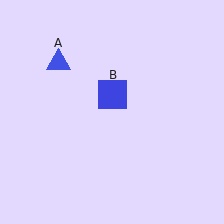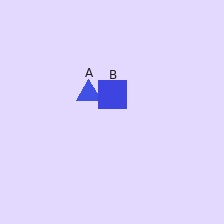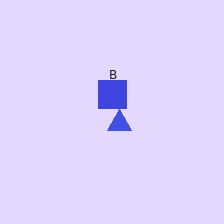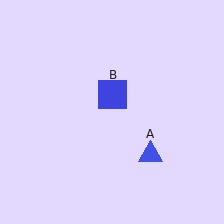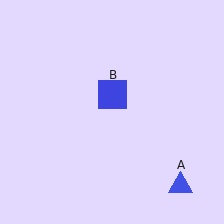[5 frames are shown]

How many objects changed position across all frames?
1 object changed position: blue triangle (object A).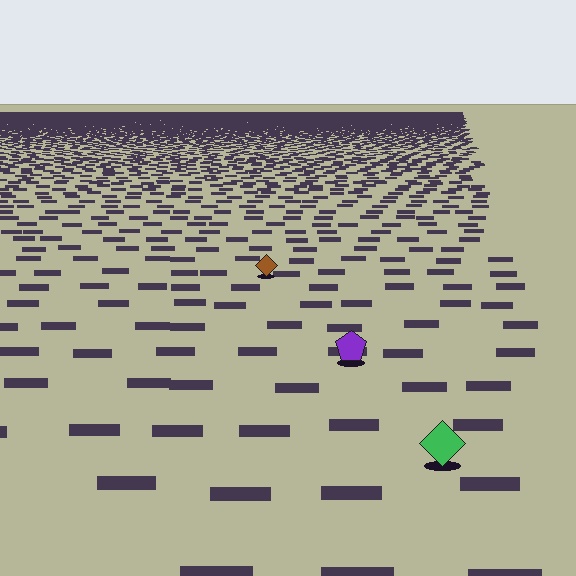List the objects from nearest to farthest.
From nearest to farthest: the green diamond, the purple pentagon, the brown diamond.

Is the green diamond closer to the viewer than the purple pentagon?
Yes. The green diamond is closer — you can tell from the texture gradient: the ground texture is coarser near it.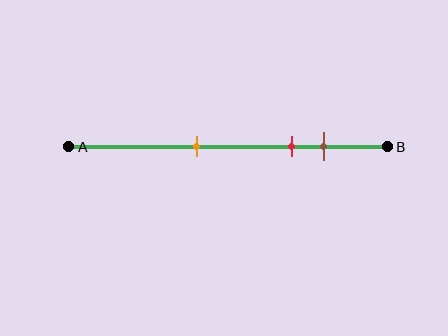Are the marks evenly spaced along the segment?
No, the marks are not evenly spaced.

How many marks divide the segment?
There are 3 marks dividing the segment.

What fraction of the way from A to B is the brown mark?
The brown mark is approximately 80% (0.8) of the way from A to B.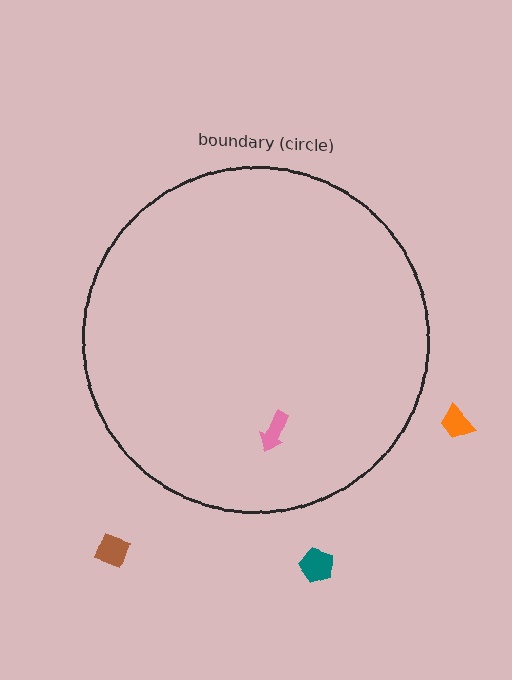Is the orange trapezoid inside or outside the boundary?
Outside.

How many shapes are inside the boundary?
1 inside, 3 outside.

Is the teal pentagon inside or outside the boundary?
Outside.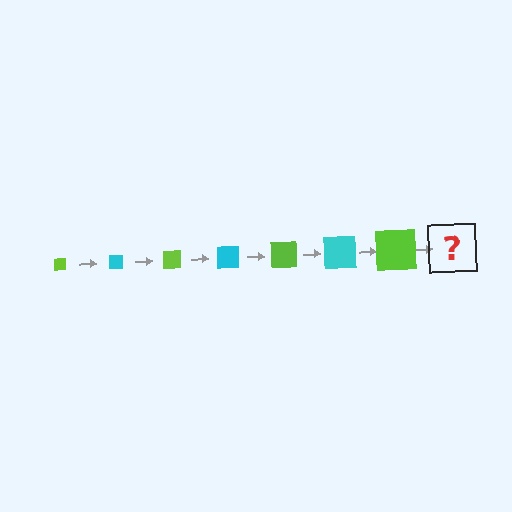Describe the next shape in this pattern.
It should be a cyan square, larger than the previous one.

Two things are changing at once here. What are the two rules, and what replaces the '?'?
The two rules are that the square grows larger each step and the color cycles through lime and cyan. The '?' should be a cyan square, larger than the previous one.